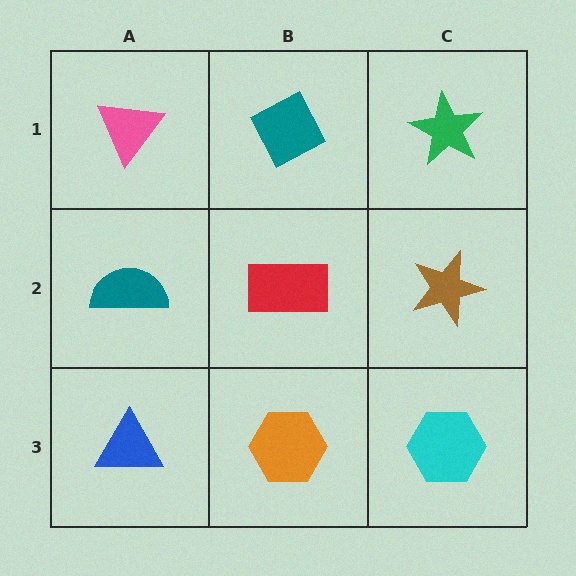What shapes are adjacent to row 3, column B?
A red rectangle (row 2, column B), a blue triangle (row 3, column A), a cyan hexagon (row 3, column C).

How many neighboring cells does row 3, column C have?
2.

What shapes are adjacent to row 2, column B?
A teal diamond (row 1, column B), an orange hexagon (row 3, column B), a teal semicircle (row 2, column A), a brown star (row 2, column C).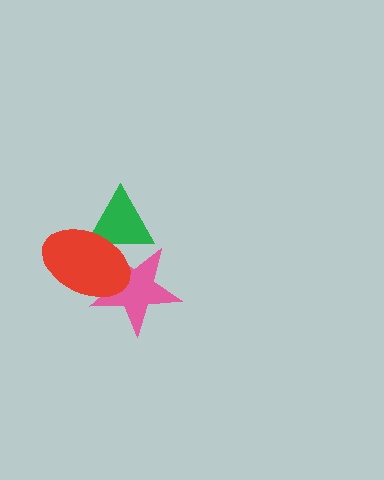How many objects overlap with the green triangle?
2 objects overlap with the green triangle.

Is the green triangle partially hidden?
Yes, it is partially covered by another shape.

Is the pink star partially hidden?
Yes, it is partially covered by another shape.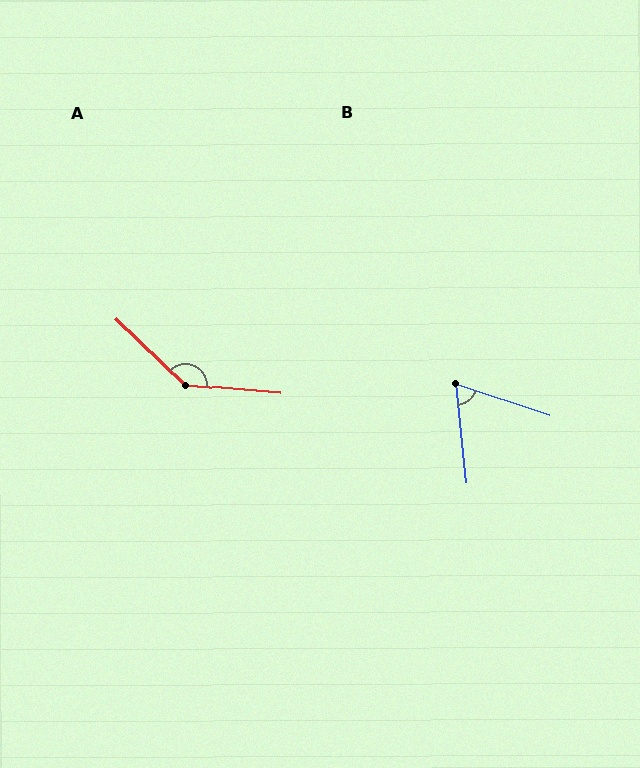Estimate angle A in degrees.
Approximately 141 degrees.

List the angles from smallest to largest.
B (65°), A (141°).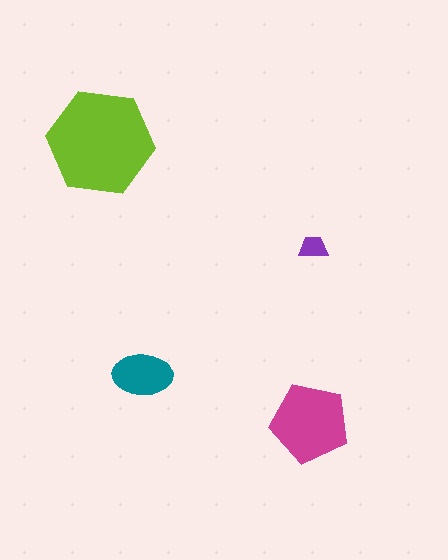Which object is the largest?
The lime hexagon.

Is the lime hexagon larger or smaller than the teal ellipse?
Larger.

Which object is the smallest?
The purple trapezoid.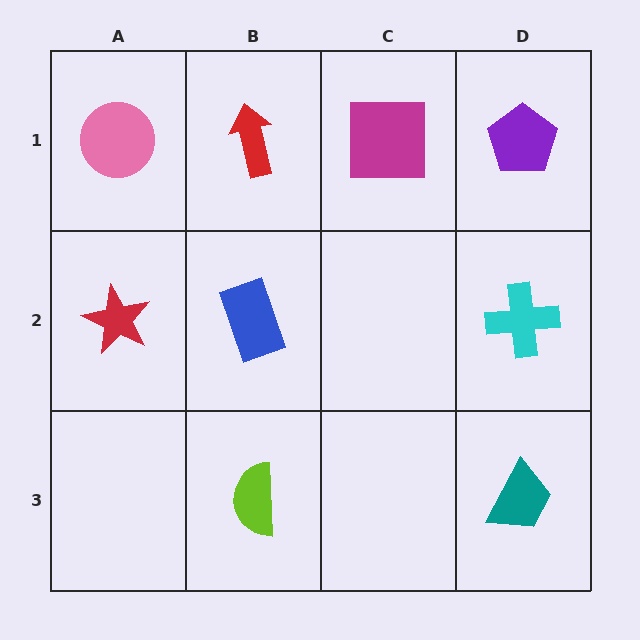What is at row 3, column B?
A lime semicircle.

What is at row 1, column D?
A purple pentagon.